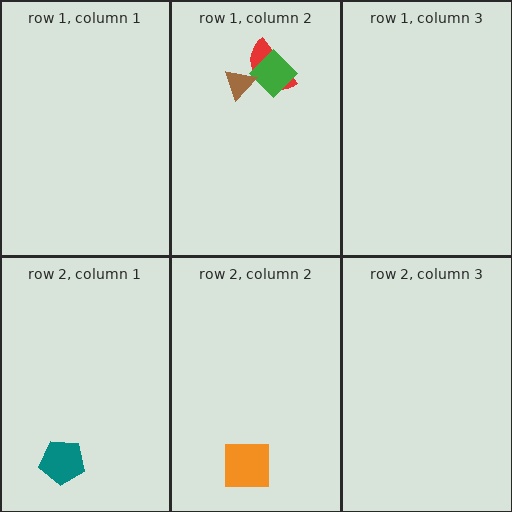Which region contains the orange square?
The row 2, column 2 region.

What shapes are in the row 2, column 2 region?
The orange square.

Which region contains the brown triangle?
The row 1, column 2 region.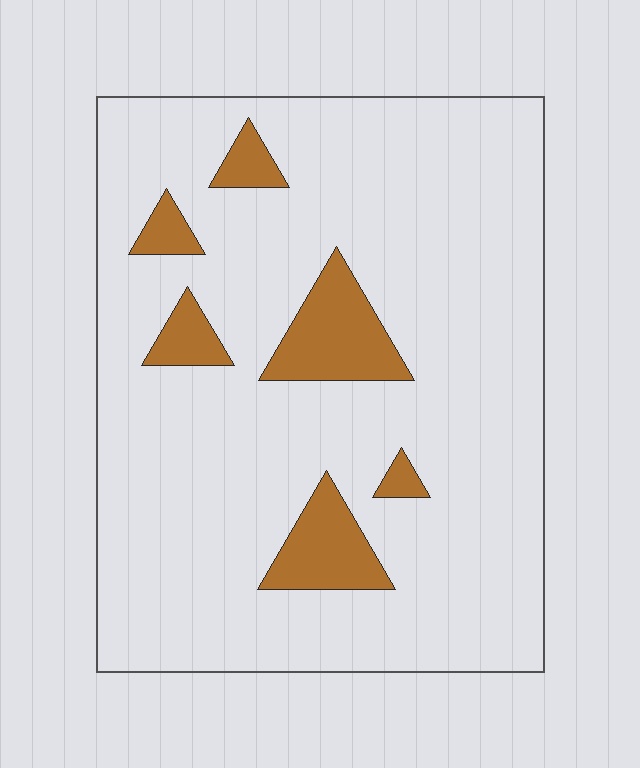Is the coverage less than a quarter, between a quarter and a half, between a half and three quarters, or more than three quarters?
Less than a quarter.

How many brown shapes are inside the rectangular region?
6.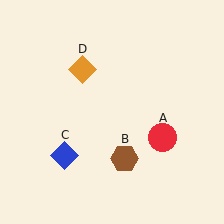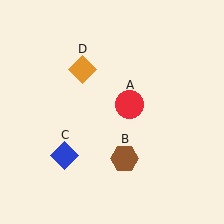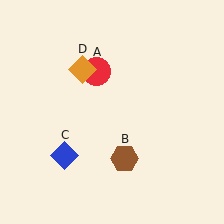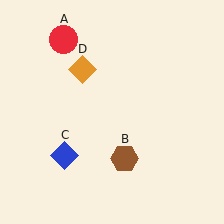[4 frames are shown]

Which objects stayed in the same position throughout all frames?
Brown hexagon (object B) and blue diamond (object C) and orange diamond (object D) remained stationary.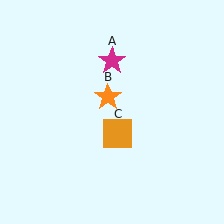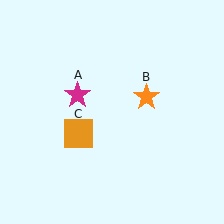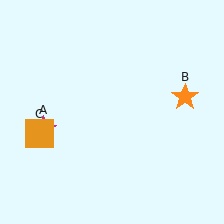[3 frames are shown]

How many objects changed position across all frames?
3 objects changed position: magenta star (object A), orange star (object B), orange square (object C).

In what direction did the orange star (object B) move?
The orange star (object B) moved right.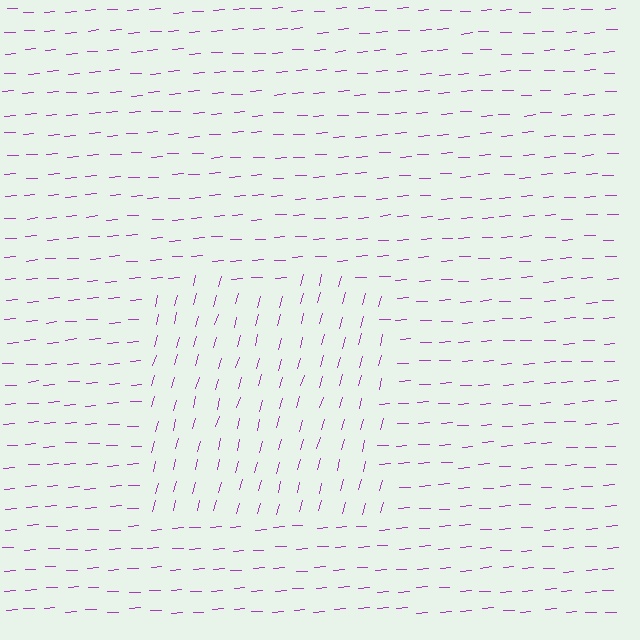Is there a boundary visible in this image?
Yes, there is a texture boundary formed by a change in line orientation.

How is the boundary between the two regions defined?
The boundary is defined purely by a change in line orientation (approximately 71 degrees difference). All lines are the same color and thickness.